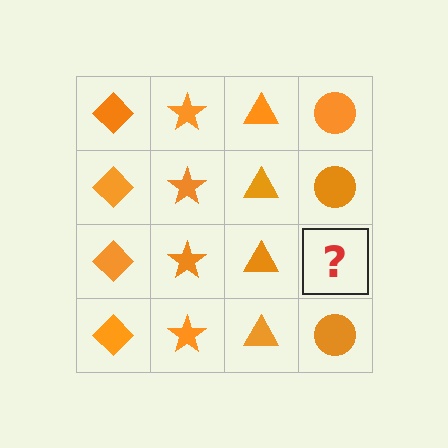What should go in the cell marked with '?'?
The missing cell should contain an orange circle.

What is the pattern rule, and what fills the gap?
The rule is that each column has a consistent shape. The gap should be filled with an orange circle.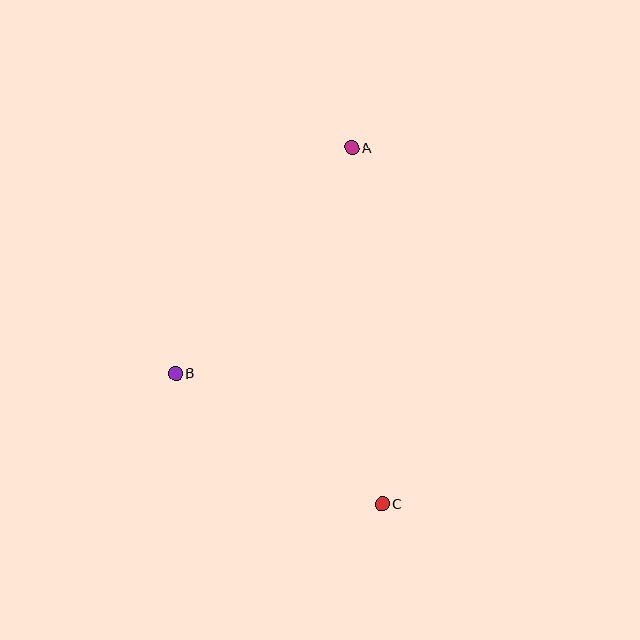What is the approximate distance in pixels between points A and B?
The distance between A and B is approximately 287 pixels.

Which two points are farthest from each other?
Points A and C are farthest from each other.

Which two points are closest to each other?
Points B and C are closest to each other.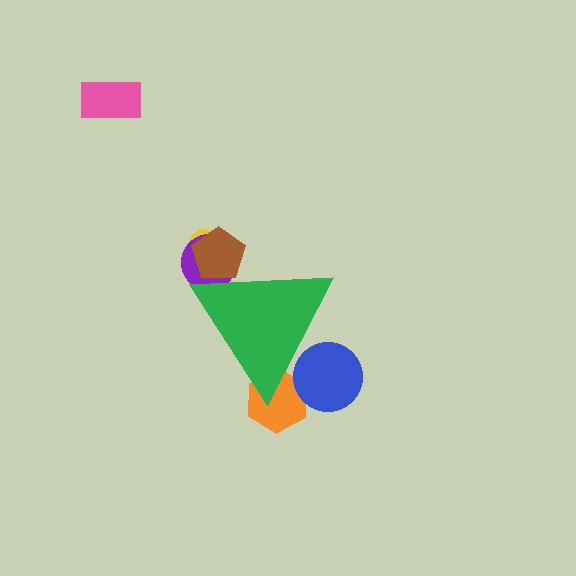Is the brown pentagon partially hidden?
Yes, the brown pentagon is partially hidden behind the green triangle.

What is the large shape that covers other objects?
A green triangle.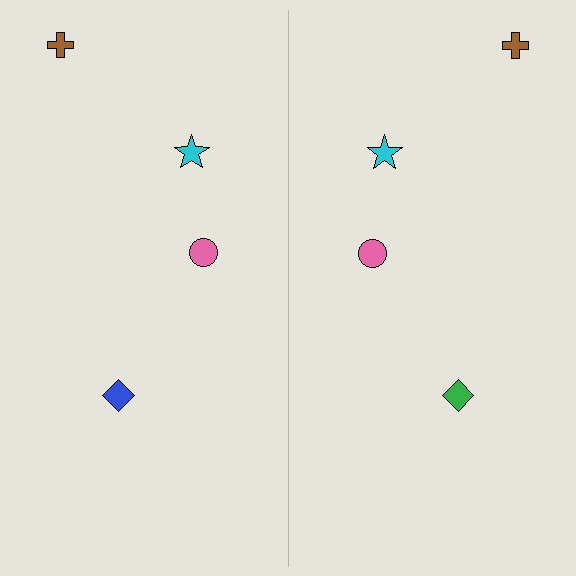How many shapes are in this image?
There are 8 shapes in this image.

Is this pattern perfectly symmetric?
No, the pattern is not perfectly symmetric. The green diamond on the right side breaks the symmetry — its mirror counterpart is blue.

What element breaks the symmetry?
The green diamond on the right side breaks the symmetry — its mirror counterpart is blue.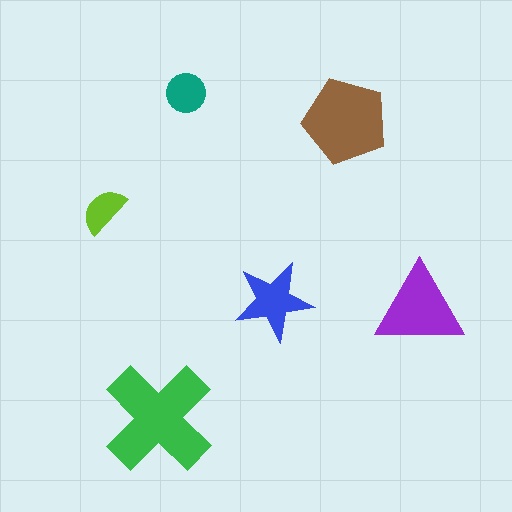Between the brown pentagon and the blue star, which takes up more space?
The brown pentagon.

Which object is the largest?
The green cross.